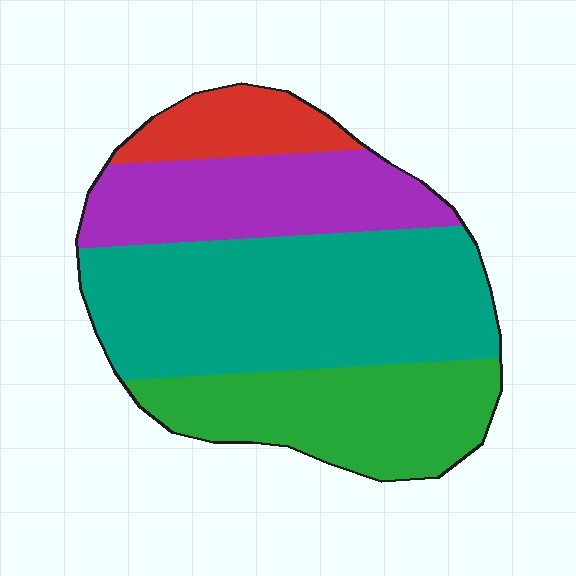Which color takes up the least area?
Red, at roughly 10%.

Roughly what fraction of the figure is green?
Green takes up about one quarter (1/4) of the figure.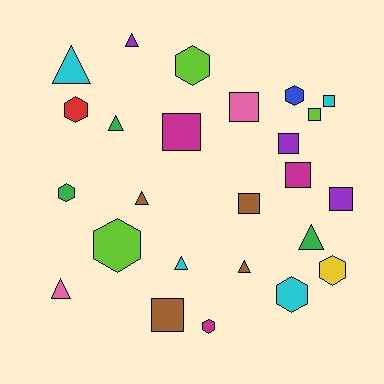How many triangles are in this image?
There are 8 triangles.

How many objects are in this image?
There are 25 objects.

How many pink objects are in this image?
There are 2 pink objects.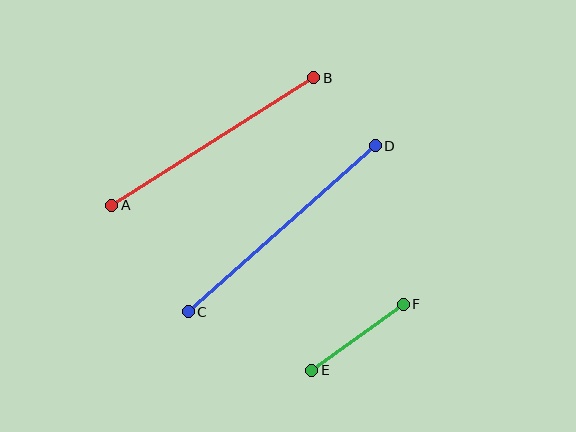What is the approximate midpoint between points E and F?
The midpoint is at approximately (357, 337) pixels.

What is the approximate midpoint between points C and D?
The midpoint is at approximately (282, 229) pixels.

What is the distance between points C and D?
The distance is approximately 250 pixels.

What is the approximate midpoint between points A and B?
The midpoint is at approximately (213, 142) pixels.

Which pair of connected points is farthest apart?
Points C and D are farthest apart.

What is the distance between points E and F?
The distance is approximately 113 pixels.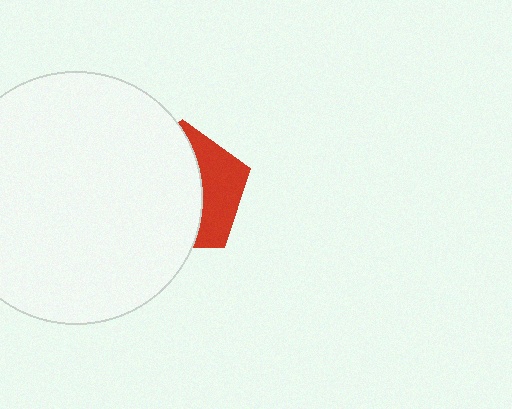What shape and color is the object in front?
The object in front is a white circle.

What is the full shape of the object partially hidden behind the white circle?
The partially hidden object is a red pentagon.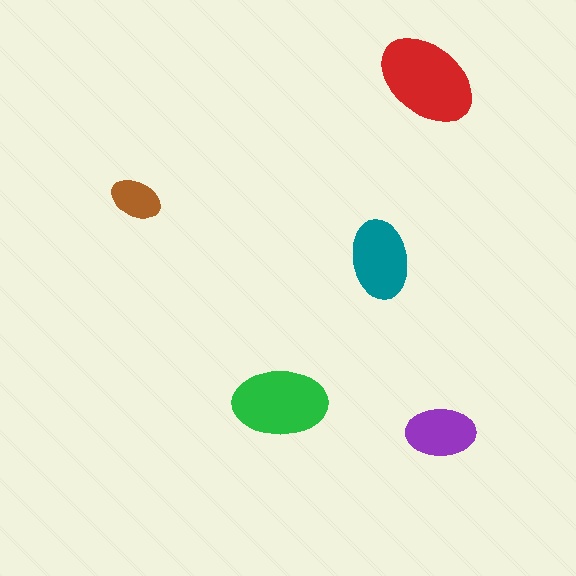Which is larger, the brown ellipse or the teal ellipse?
The teal one.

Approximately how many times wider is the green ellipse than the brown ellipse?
About 2 times wider.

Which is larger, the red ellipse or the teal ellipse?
The red one.